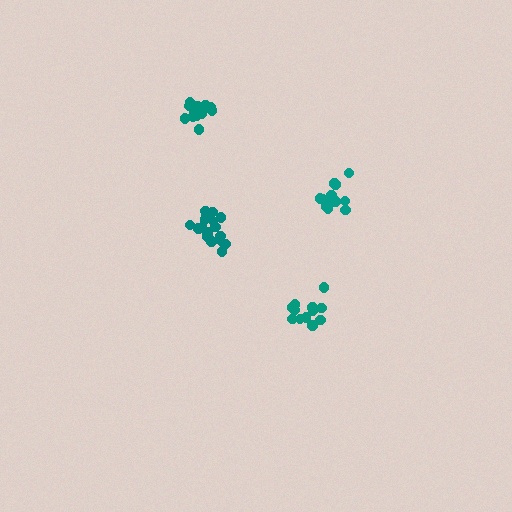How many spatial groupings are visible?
There are 4 spatial groupings.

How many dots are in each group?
Group 1: 12 dots, Group 2: 17 dots, Group 3: 14 dots, Group 4: 12 dots (55 total).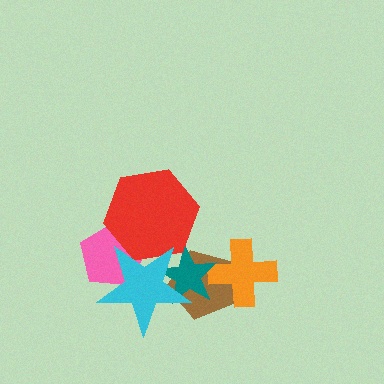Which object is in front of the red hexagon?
The cyan star is in front of the red hexagon.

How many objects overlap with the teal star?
4 objects overlap with the teal star.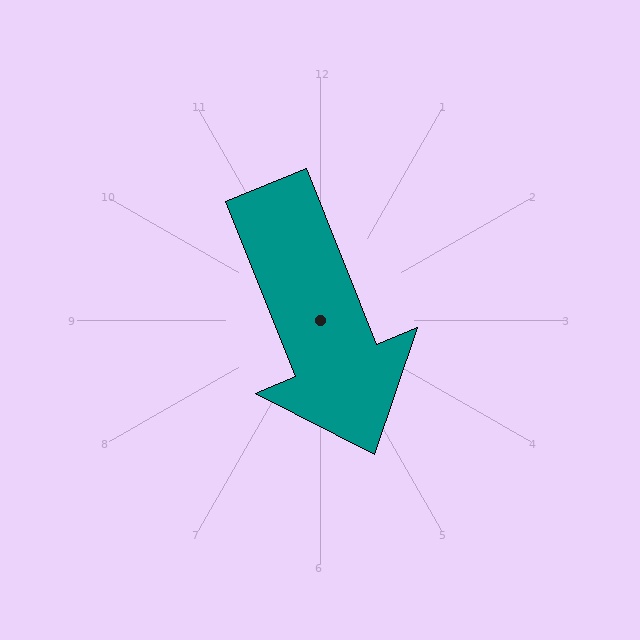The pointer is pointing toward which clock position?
Roughly 5 o'clock.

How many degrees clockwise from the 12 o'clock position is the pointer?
Approximately 158 degrees.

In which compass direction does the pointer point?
South.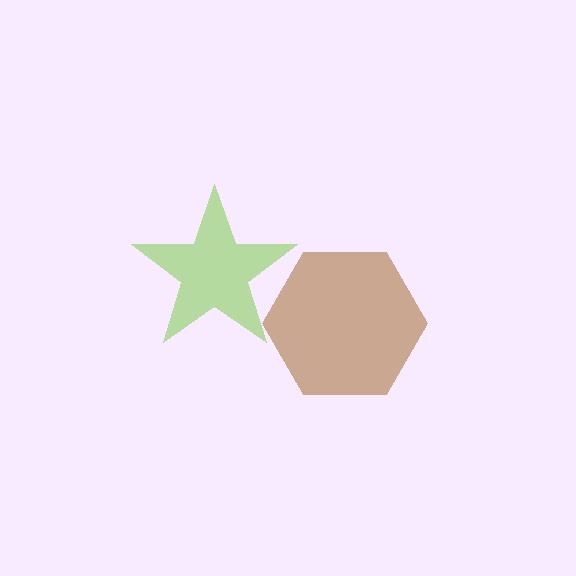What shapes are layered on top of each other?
The layered shapes are: a lime star, a brown hexagon.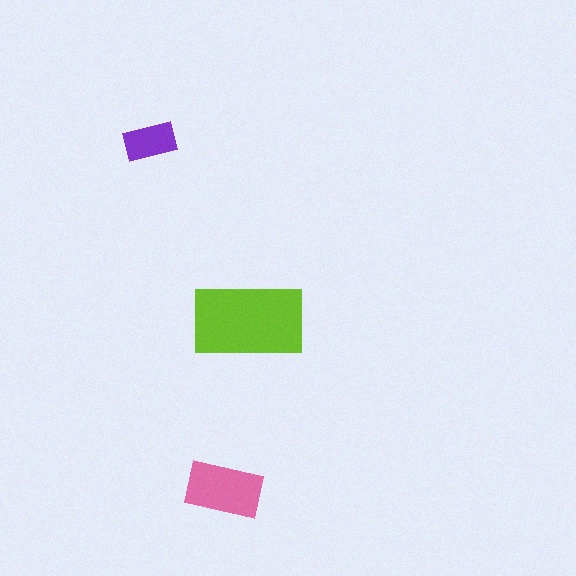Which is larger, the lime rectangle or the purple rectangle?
The lime one.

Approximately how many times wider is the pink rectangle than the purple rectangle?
About 1.5 times wider.